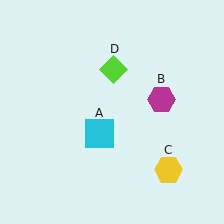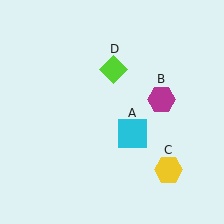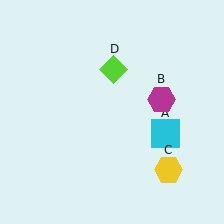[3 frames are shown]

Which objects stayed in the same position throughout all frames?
Magenta hexagon (object B) and yellow hexagon (object C) and lime diamond (object D) remained stationary.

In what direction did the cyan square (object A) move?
The cyan square (object A) moved right.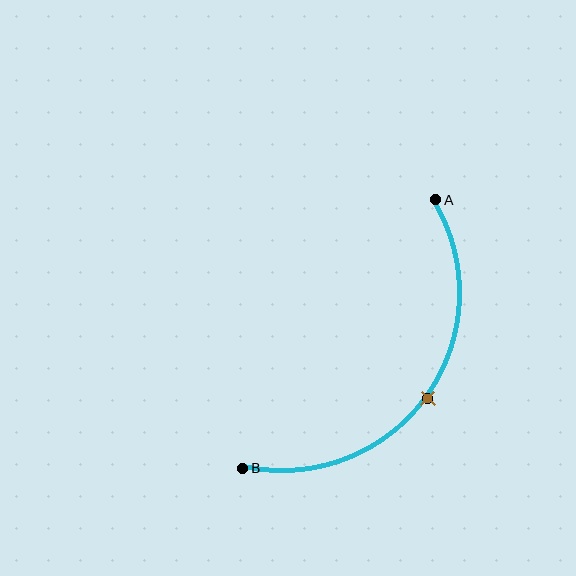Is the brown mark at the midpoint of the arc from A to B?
Yes. The brown mark lies on the arc at equal arc-length from both A and B — it is the arc midpoint.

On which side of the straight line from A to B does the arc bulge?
The arc bulges below and to the right of the straight line connecting A and B.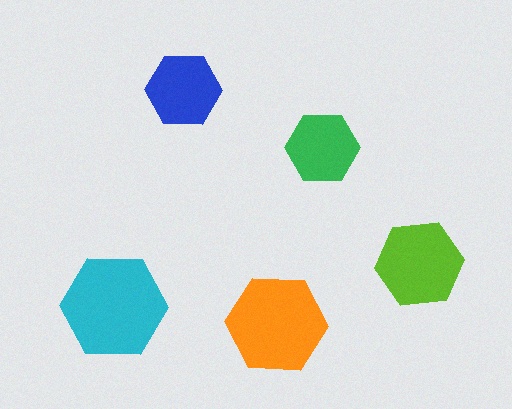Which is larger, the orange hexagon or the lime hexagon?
The orange one.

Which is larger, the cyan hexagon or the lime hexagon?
The cyan one.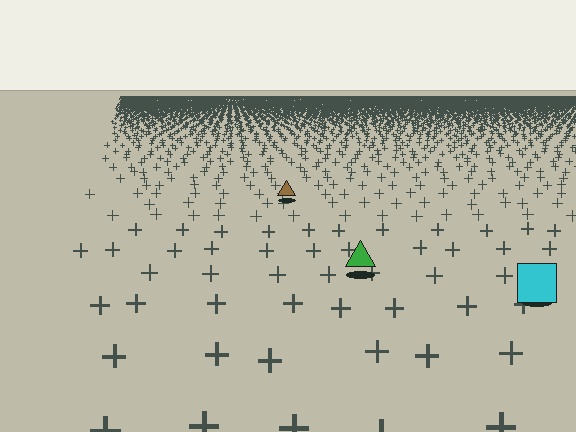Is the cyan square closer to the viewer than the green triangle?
Yes. The cyan square is closer — you can tell from the texture gradient: the ground texture is coarser near it.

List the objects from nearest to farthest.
From nearest to farthest: the cyan square, the green triangle, the brown triangle.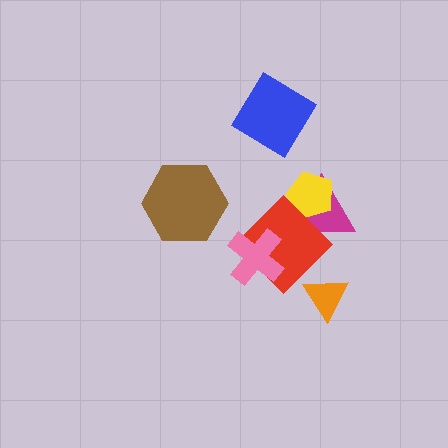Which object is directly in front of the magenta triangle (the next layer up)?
The yellow pentagon is directly in front of the magenta triangle.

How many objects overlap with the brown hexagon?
0 objects overlap with the brown hexagon.